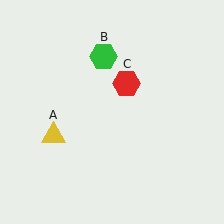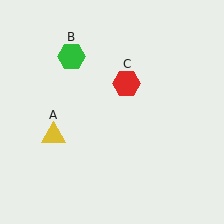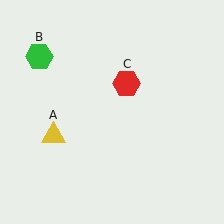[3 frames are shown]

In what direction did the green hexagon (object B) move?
The green hexagon (object B) moved left.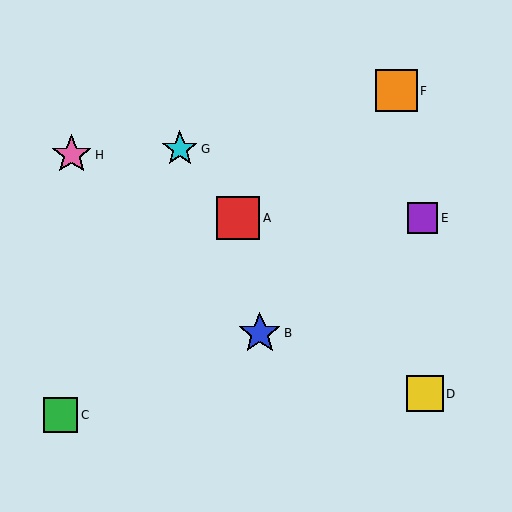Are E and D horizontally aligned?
No, E is at y≈218 and D is at y≈394.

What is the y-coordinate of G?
Object G is at y≈149.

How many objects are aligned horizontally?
2 objects (A, E) are aligned horizontally.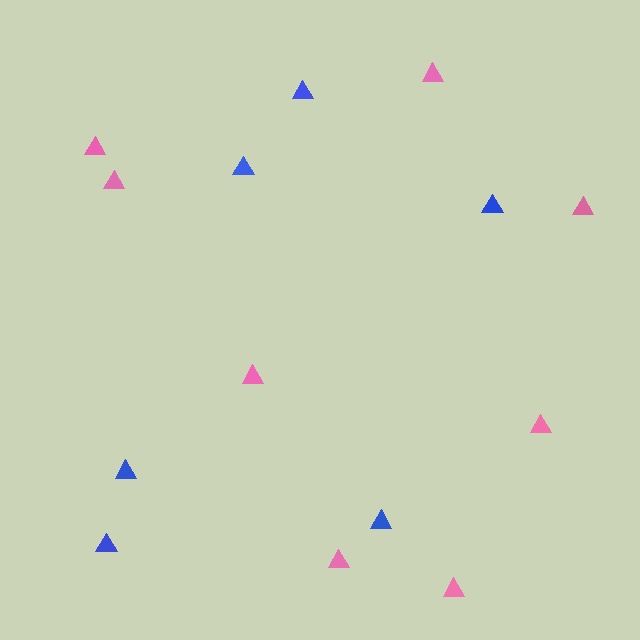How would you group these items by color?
There are 2 groups: one group of pink triangles (8) and one group of blue triangles (6).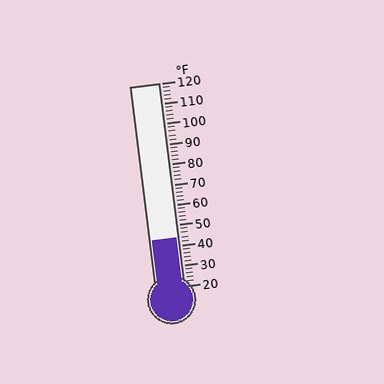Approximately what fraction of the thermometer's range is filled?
The thermometer is filled to approximately 25% of its range.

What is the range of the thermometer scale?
The thermometer scale ranges from 20°F to 120°F.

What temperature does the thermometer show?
The thermometer shows approximately 44°F.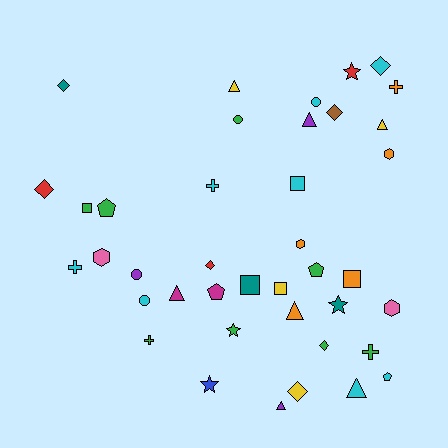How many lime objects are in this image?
There are no lime objects.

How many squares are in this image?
There are 5 squares.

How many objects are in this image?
There are 40 objects.